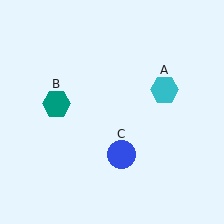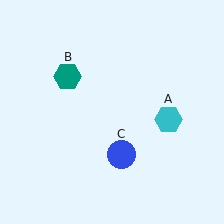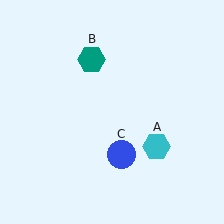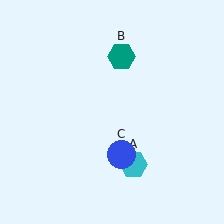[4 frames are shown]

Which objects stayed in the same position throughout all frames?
Blue circle (object C) remained stationary.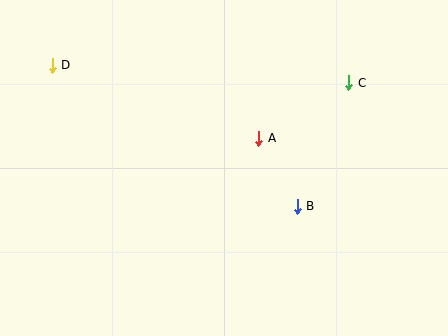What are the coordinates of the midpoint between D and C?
The midpoint between D and C is at (201, 74).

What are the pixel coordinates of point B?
Point B is at (297, 206).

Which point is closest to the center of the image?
Point A at (259, 138) is closest to the center.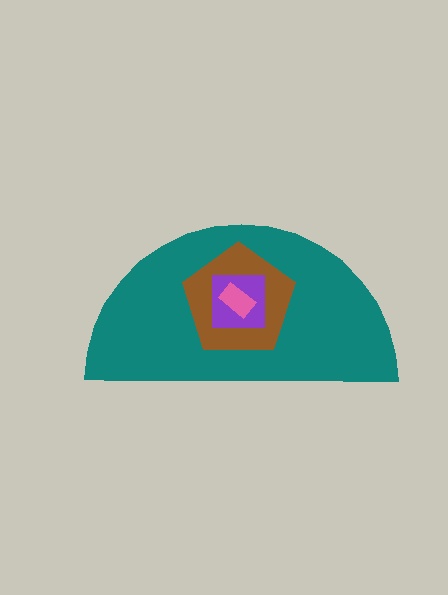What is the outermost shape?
The teal semicircle.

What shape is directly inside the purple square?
The pink rectangle.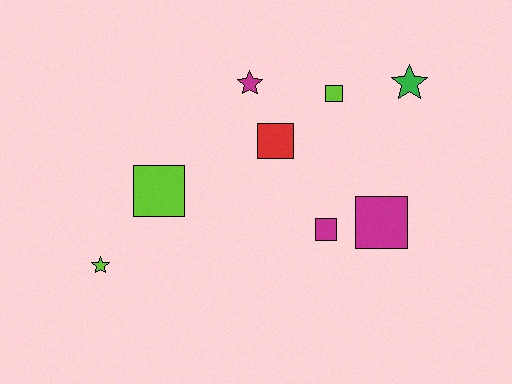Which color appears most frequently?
Lime, with 3 objects.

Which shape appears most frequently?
Square, with 5 objects.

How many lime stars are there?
There is 1 lime star.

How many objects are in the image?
There are 8 objects.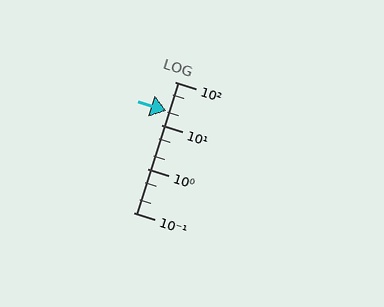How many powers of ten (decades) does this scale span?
The scale spans 3 decades, from 0.1 to 100.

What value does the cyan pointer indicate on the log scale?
The pointer indicates approximately 21.